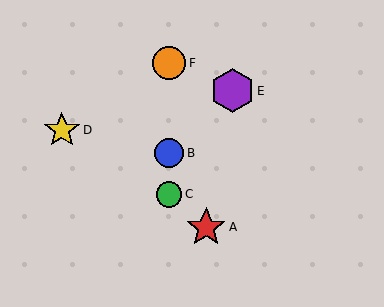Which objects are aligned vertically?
Objects B, C, F are aligned vertically.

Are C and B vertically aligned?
Yes, both are at x≈169.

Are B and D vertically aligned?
No, B is at x≈169 and D is at x≈62.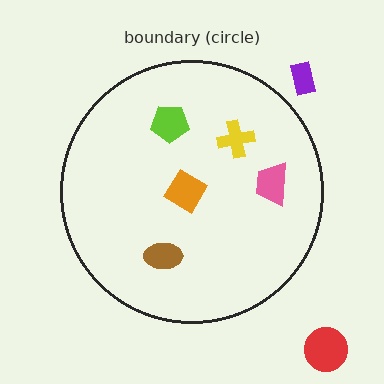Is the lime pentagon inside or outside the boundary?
Inside.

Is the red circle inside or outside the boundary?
Outside.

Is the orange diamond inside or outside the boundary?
Inside.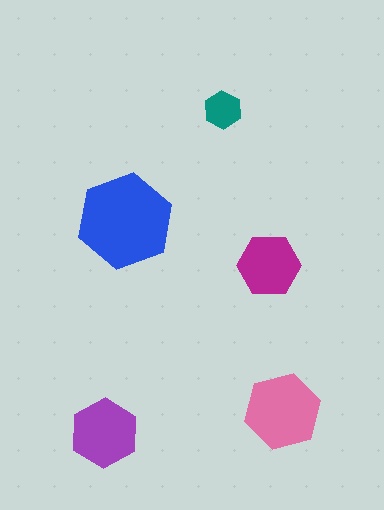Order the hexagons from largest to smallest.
the blue one, the pink one, the purple one, the magenta one, the teal one.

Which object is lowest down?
The purple hexagon is bottommost.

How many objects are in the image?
There are 5 objects in the image.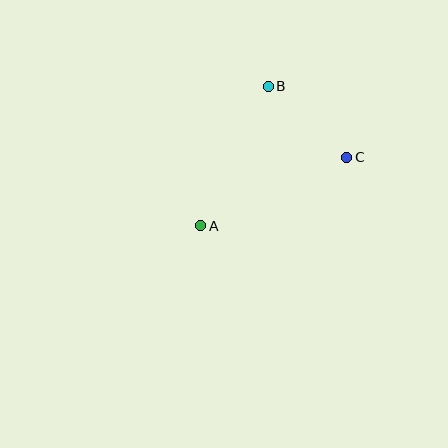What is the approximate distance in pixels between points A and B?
The distance between A and B is approximately 155 pixels.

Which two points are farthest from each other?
Points A and C are farthest from each other.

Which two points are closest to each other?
Points B and C are closest to each other.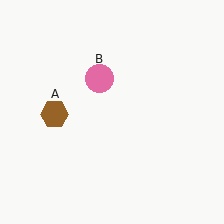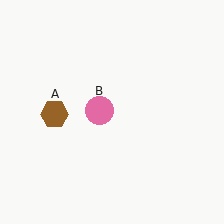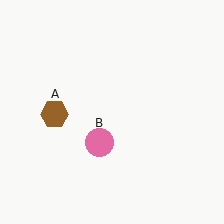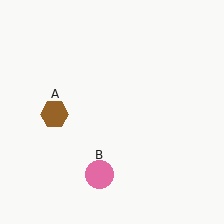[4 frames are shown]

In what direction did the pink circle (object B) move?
The pink circle (object B) moved down.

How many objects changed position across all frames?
1 object changed position: pink circle (object B).